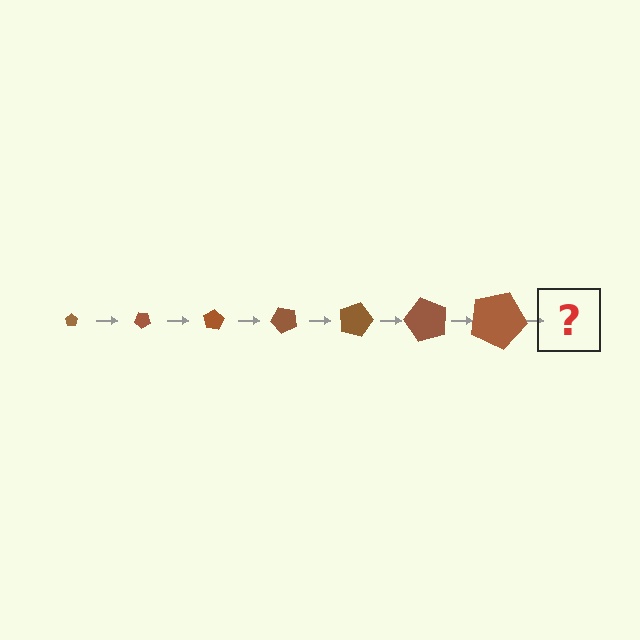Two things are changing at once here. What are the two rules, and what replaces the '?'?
The two rules are that the pentagon grows larger each step and it rotates 40 degrees each step. The '?' should be a pentagon, larger than the previous one and rotated 280 degrees from the start.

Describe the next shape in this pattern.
It should be a pentagon, larger than the previous one and rotated 280 degrees from the start.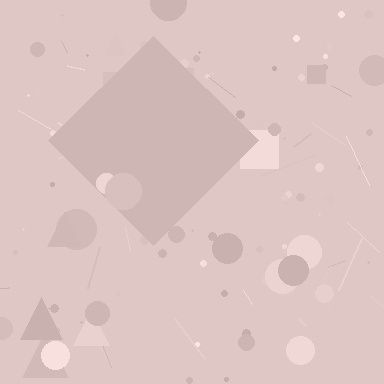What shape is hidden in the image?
A diamond is hidden in the image.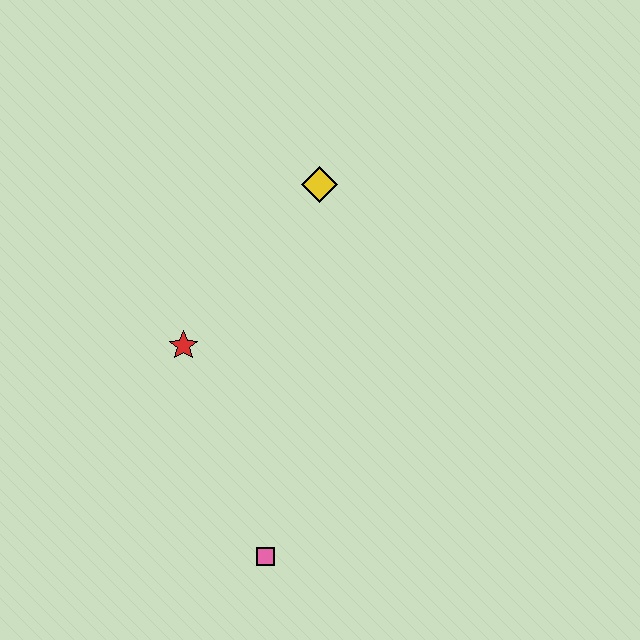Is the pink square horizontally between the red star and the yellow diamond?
Yes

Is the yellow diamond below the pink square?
No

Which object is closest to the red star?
The yellow diamond is closest to the red star.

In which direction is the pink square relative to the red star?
The pink square is below the red star.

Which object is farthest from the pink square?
The yellow diamond is farthest from the pink square.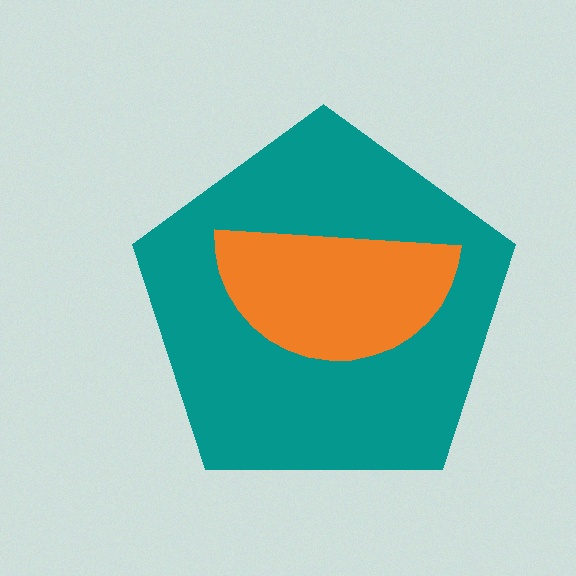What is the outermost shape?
The teal pentagon.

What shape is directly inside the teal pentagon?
The orange semicircle.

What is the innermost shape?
The orange semicircle.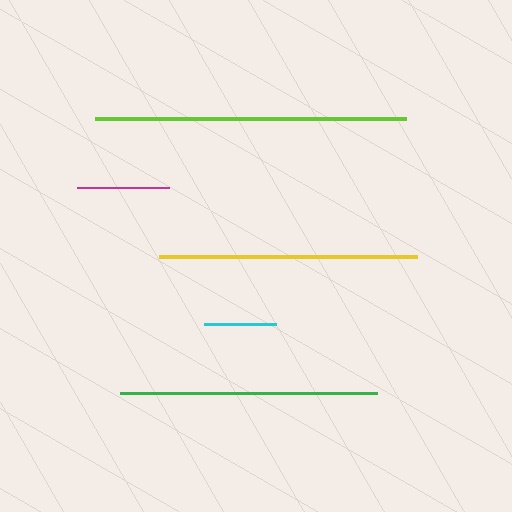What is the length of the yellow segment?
The yellow segment is approximately 258 pixels long.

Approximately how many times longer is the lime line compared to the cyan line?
The lime line is approximately 4.3 times the length of the cyan line.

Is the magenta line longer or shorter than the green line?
The green line is longer than the magenta line.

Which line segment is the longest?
The lime line is the longest at approximately 311 pixels.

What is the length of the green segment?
The green segment is approximately 257 pixels long.